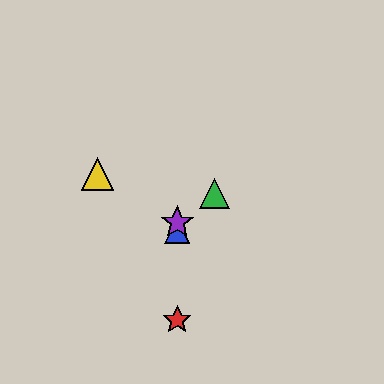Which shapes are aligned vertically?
The red star, the blue triangle, the purple star are aligned vertically.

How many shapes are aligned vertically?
3 shapes (the red star, the blue triangle, the purple star) are aligned vertically.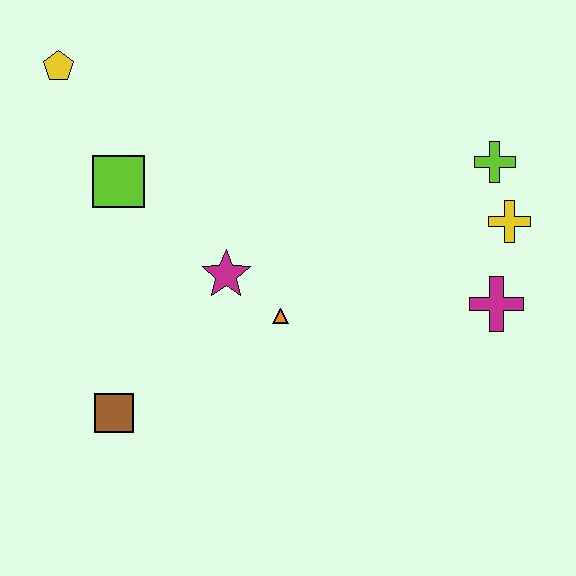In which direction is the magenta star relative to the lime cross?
The magenta star is to the left of the lime cross.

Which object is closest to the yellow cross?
The lime cross is closest to the yellow cross.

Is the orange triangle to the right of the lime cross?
No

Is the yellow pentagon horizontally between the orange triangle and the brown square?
No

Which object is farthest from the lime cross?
The brown square is farthest from the lime cross.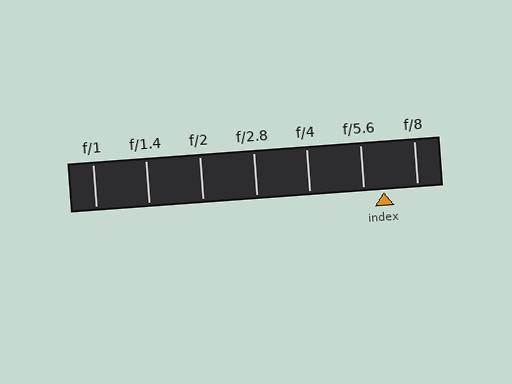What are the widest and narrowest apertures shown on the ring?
The widest aperture shown is f/1 and the narrowest is f/8.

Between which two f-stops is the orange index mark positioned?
The index mark is between f/5.6 and f/8.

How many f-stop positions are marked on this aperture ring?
There are 7 f-stop positions marked.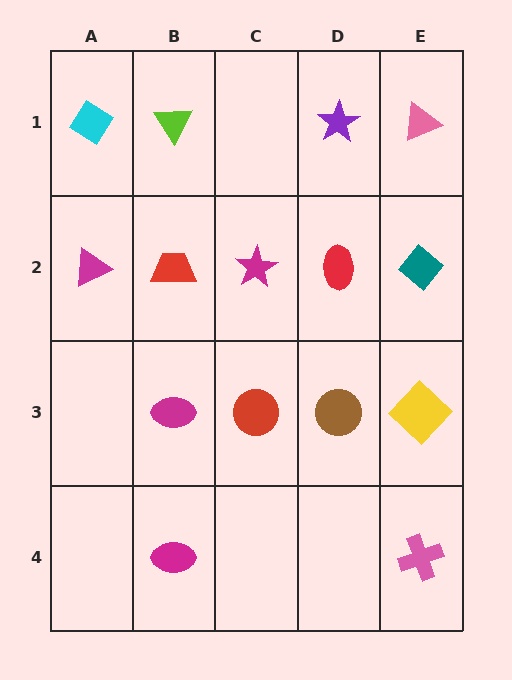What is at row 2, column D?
A red ellipse.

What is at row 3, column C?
A red circle.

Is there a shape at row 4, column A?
No, that cell is empty.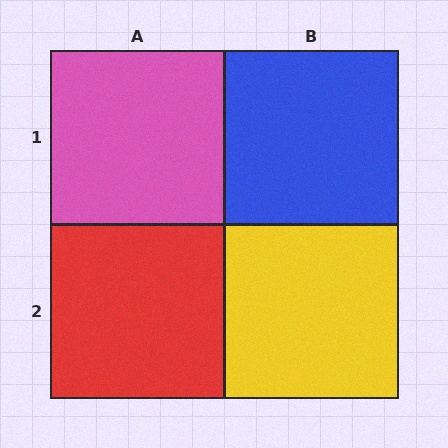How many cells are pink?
1 cell is pink.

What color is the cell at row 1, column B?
Blue.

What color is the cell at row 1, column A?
Pink.